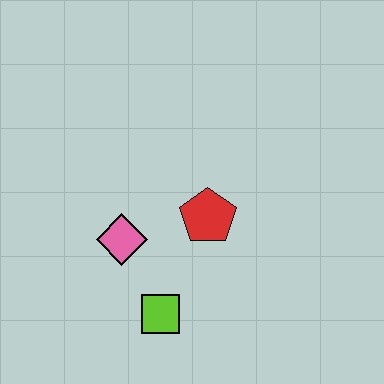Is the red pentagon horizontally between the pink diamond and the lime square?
No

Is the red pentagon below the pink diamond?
No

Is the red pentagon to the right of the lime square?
Yes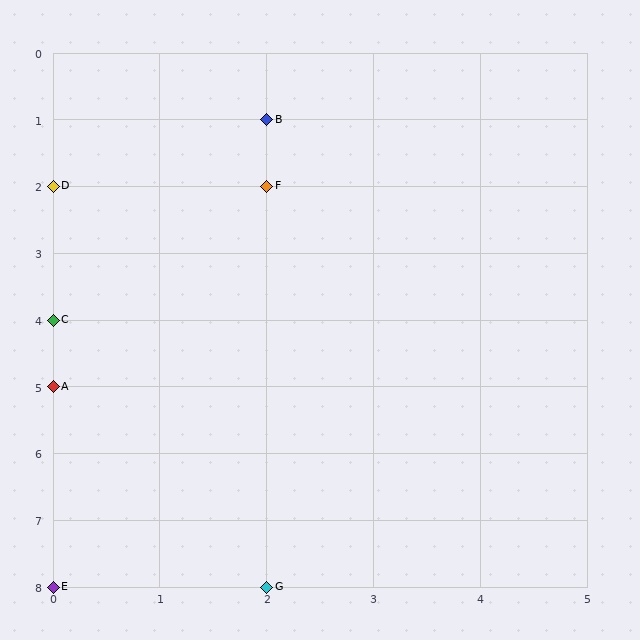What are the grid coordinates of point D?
Point D is at grid coordinates (0, 2).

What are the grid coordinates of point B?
Point B is at grid coordinates (2, 1).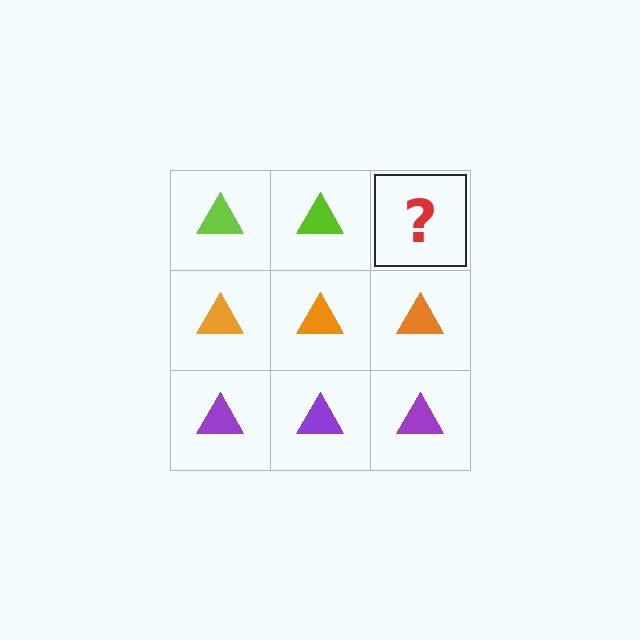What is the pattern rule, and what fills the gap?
The rule is that each row has a consistent color. The gap should be filled with a lime triangle.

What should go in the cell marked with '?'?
The missing cell should contain a lime triangle.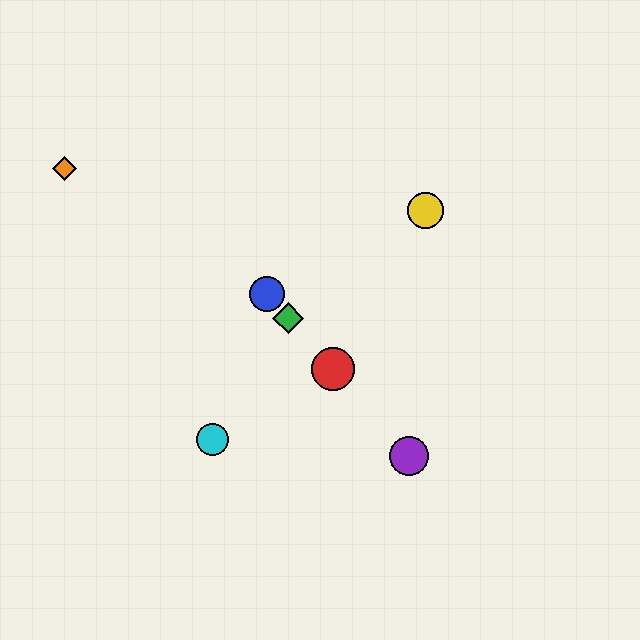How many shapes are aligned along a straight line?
4 shapes (the red circle, the blue circle, the green diamond, the purple circle) are aligned along a straight line.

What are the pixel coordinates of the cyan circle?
The cyan circle is at (212, 440).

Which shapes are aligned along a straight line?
The red circle, the blue circle, the green diamond, the purple circle are aligned along a straight line.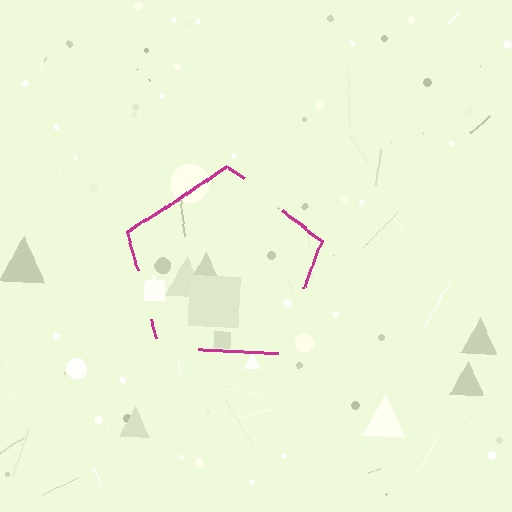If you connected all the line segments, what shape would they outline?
They would outline a pentagon.